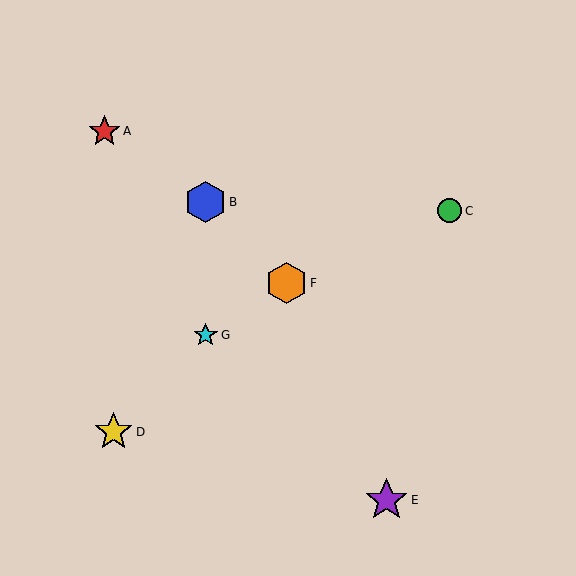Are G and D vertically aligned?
No, G is at x≈206 and D is at x≈113.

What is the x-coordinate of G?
Object G is at x≈206.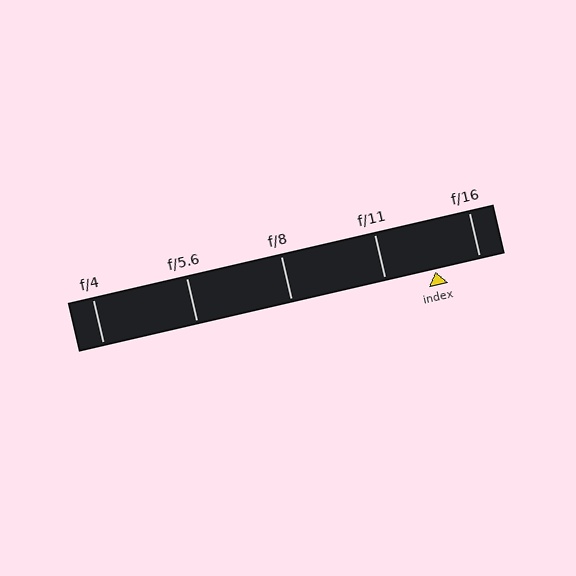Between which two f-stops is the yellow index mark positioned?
The index mark is between f/11 and f/16.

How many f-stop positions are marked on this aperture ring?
There are 5 f-stop positions marked.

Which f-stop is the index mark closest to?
The index mark is closest to f/16.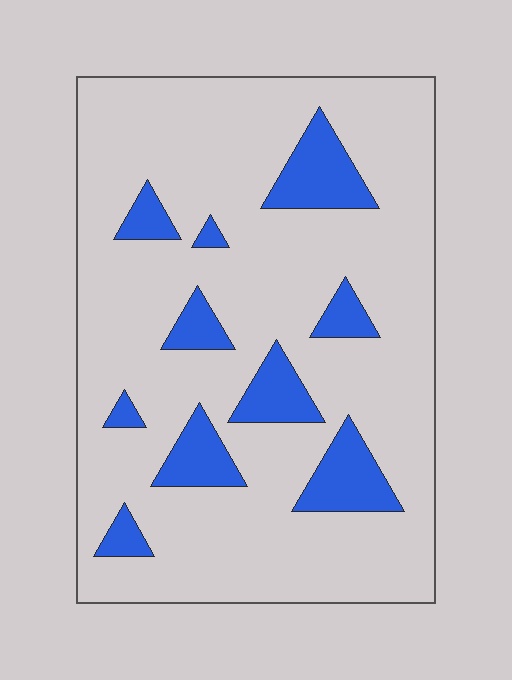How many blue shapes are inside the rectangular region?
10.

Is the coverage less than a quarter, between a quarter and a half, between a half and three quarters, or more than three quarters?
Less than a quarter.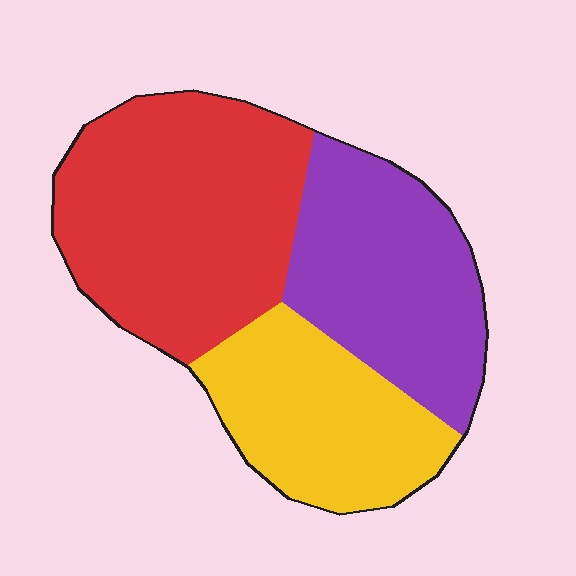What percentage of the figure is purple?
Purple takes up between a quarter and a half of the figure.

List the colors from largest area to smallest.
From largest to smallest: red, purple, yellow.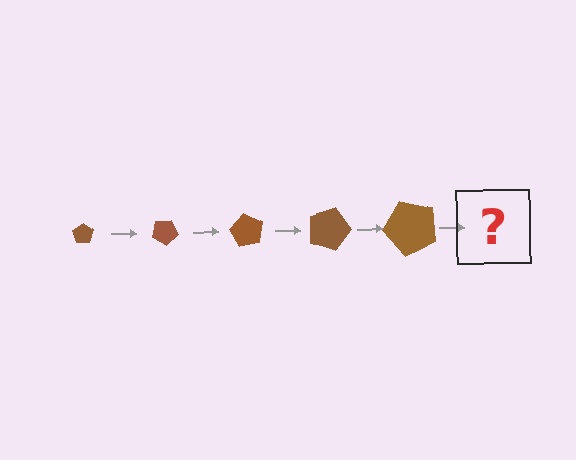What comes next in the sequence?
The next element should be a pentagon, larger than the previous one and rotated 150 degrees from the start.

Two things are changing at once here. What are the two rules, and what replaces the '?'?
The two rules are that the pentagon grows larger each step and it rotates 30 degrees each step. The '?' should be a pentagon, larger than the previous one and rotated 150 degrees from the start.